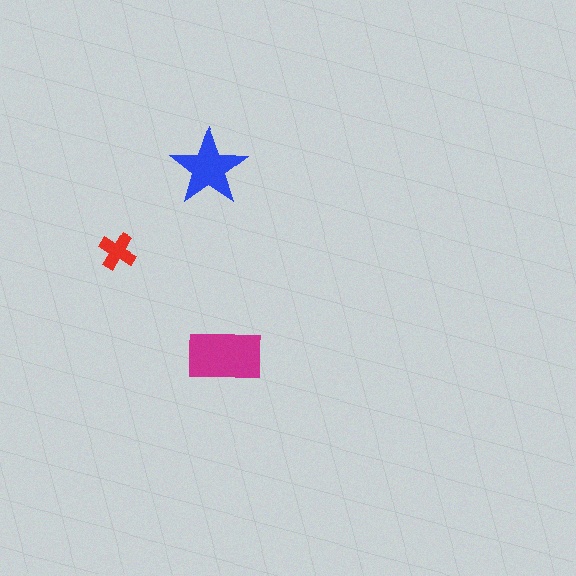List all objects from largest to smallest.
The magenta rectangle, the blue star, the red cross.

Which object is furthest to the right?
The magenta rectangle is rightmost.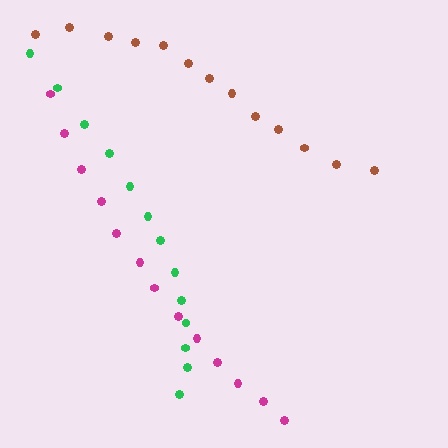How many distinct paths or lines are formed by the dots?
There are 3 distinct paths.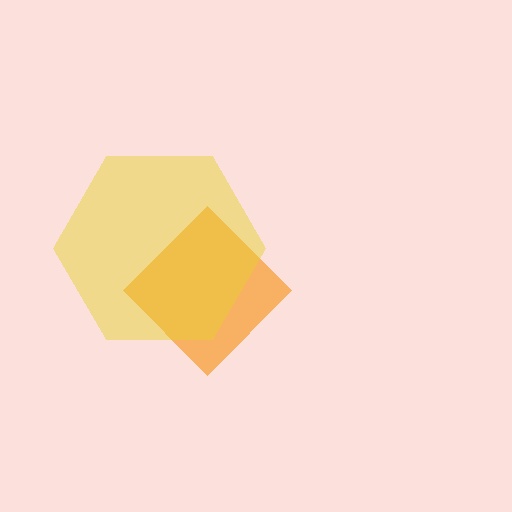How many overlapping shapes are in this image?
There are 2 overlapping shapes in the image.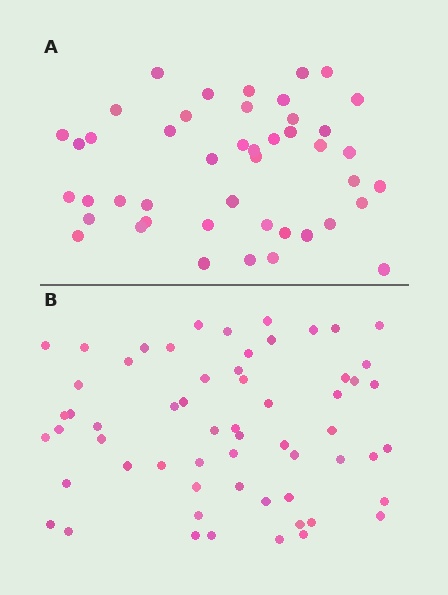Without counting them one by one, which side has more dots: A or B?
Region B (the bottom region) has more dots.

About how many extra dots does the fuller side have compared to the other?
Region B has approximately 15 more dots than region A.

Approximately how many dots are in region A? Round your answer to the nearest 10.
About 40 dots. (The exact count is 45, which rounds to 40.)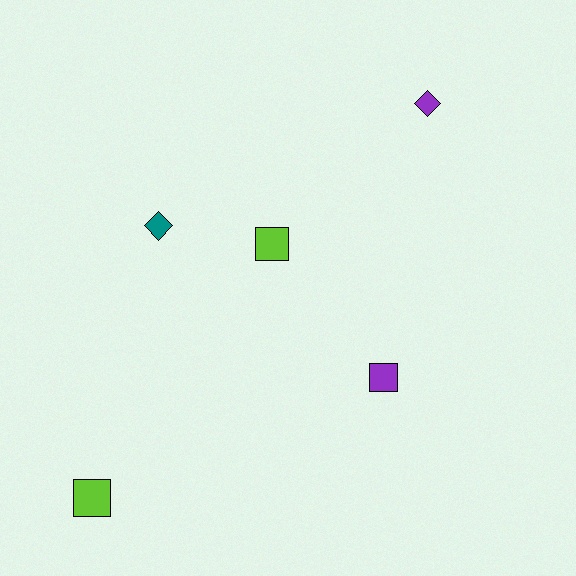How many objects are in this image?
There are 5 objects.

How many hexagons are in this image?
There are no hexagons.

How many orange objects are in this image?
There are no orange objects.